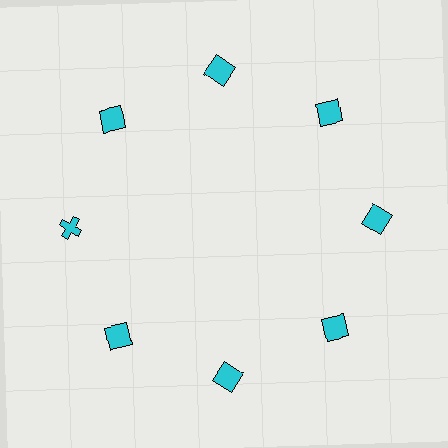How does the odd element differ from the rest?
It has a different shape: cross instead of square.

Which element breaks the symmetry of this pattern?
The cyan cross at roughly the 9 o'clock position breaks the symmetry. All other shapes are cyan squares.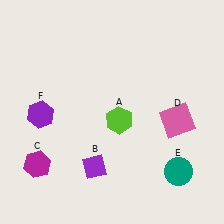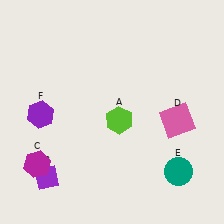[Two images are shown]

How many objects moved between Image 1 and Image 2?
1 object moved between the two images.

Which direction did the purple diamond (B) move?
The purple diamond (B) moved left.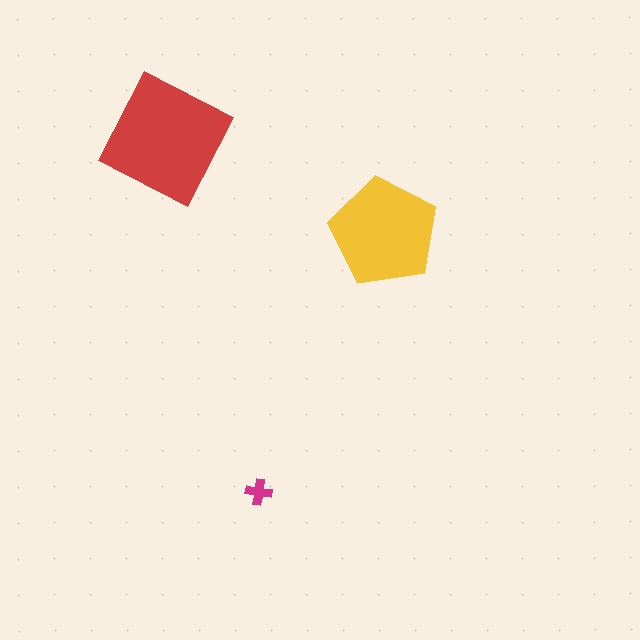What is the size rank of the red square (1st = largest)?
1st.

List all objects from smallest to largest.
The magenta cross, the yellow pentagon, the red square.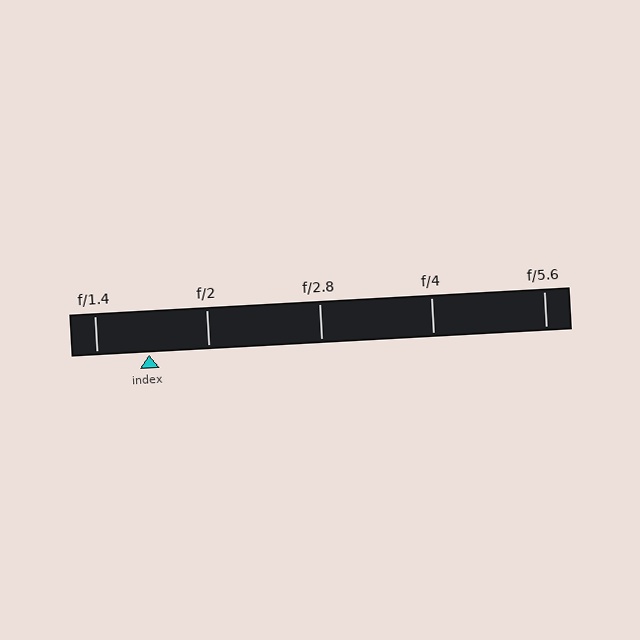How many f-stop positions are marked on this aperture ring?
There are 5 f-stop positions marked.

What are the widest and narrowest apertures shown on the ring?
The widest aperture shown is f/1.4 and the narrowest is f/5.6.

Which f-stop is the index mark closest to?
The index mark is closest to f/1.4.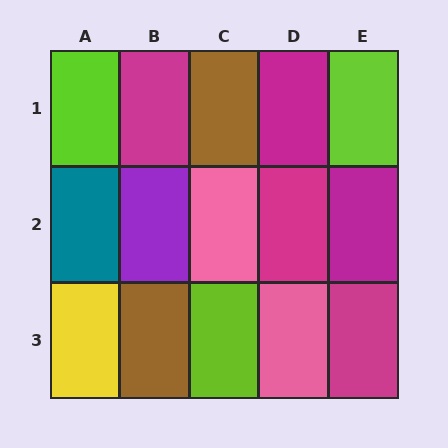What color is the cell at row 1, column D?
Magenta.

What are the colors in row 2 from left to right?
Teal, purple, pink, magenta, magenta.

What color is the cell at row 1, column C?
Brown.